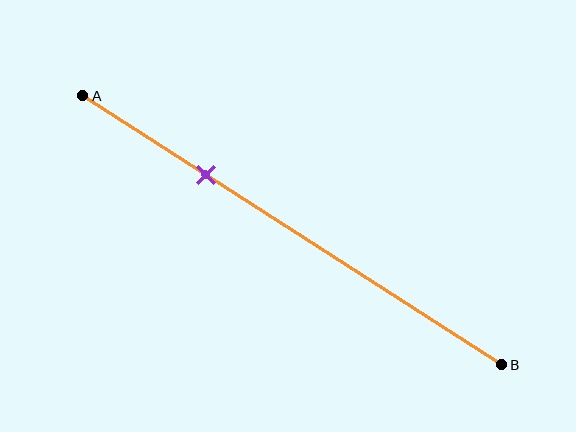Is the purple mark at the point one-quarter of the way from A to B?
No, the mark is at about 30% from A, not at the 25% one-quarter point.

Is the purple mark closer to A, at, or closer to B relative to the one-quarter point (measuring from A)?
The purple mark is closer to point B than the one-quarter point of segment AB.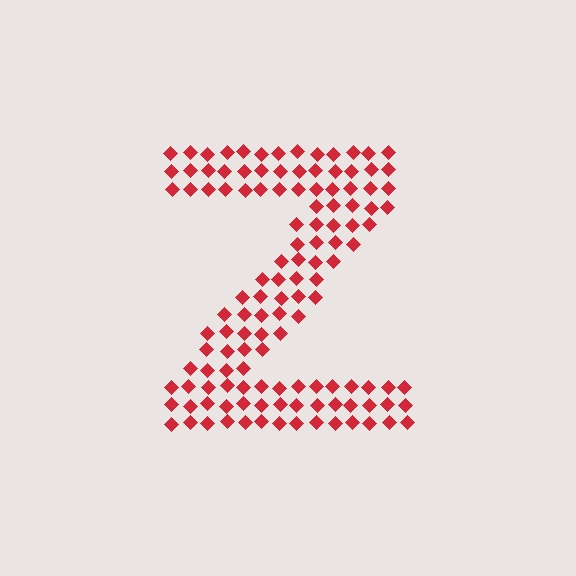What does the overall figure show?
The overall figure shows the letter Z.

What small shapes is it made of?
It is made of small diamonds.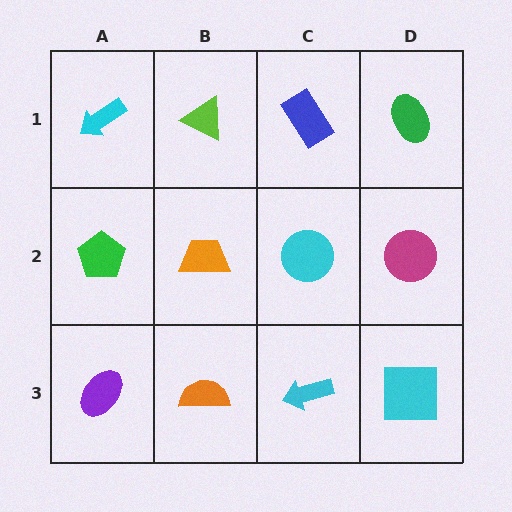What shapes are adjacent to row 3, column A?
A green pentagon (row 2, column A), an orange semicircle (row 3, column B).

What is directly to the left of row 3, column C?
An orange semicircle.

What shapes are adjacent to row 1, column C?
A cyan circle (row 2, column C), a lime triangle (row 1, column B), a green ellipse (row 1, column D).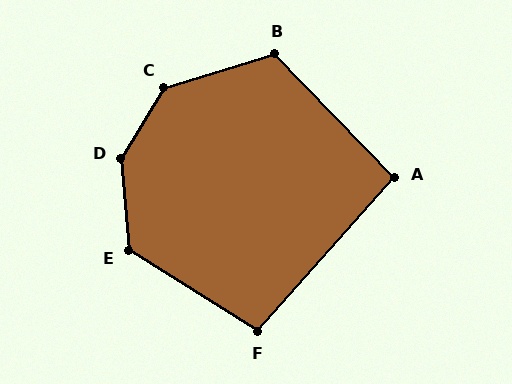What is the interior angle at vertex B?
Approximately 117 degrees (obtuse).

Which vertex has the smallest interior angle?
A, at approximately 94 degrees.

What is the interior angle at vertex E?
Approximately 128 degrees (obtuse).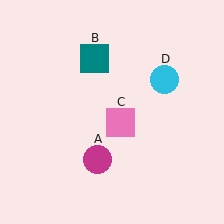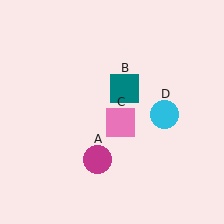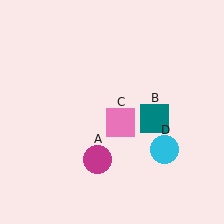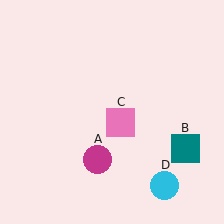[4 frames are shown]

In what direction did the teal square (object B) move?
The teal square (object B) moved down and to the right.